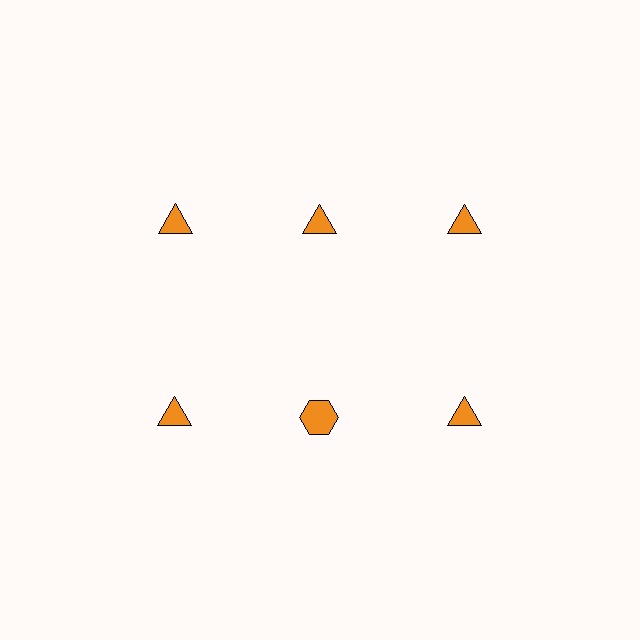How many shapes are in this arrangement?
There are 6 shapes arranged in a grid pattern.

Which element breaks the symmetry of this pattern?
The orange hexagon in the second row, second from left column breaks the symmetry. All other shapes are orange triangles.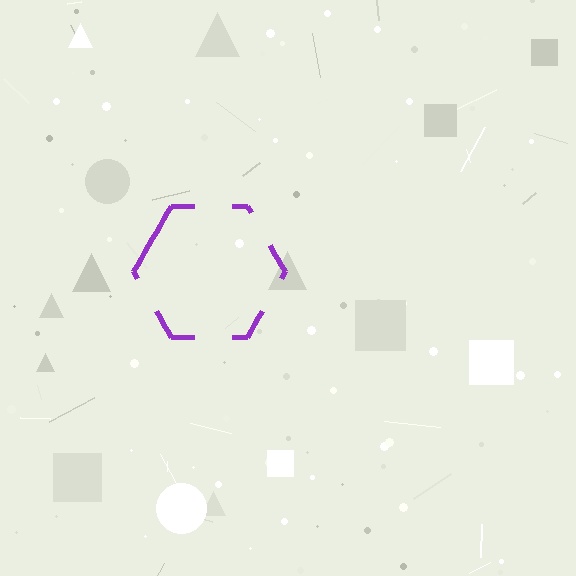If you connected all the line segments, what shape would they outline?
They would outline a hexagon.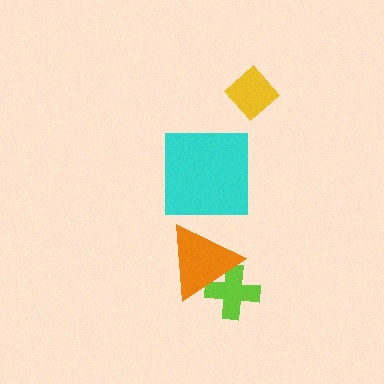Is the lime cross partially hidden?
Yes, it is partially covered by another shape.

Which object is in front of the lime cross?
The orange triangle is in front of the lime cross.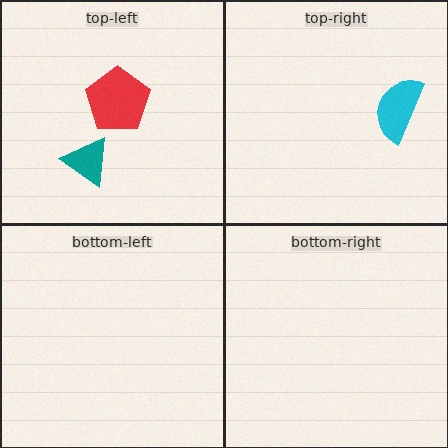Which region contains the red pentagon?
The top-left region.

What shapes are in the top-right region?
The cyan semicircle.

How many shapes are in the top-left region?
2.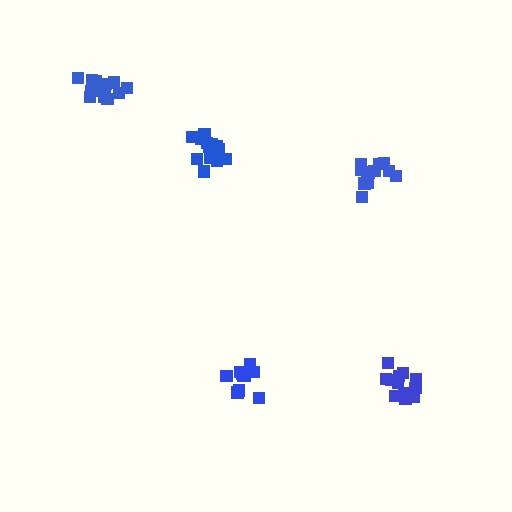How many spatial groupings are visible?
There are 5 spatial groupings.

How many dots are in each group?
Group 1: 12 dots, Group 2: 15 dots, Group 3: 15 dots, Group 4: 13 dots, Group 5: 10 dots (65 total).